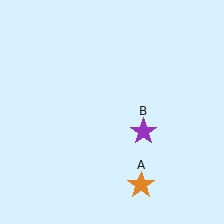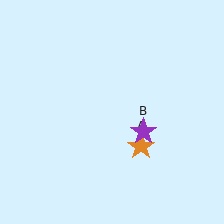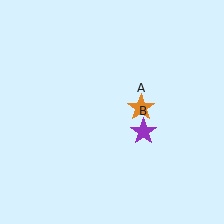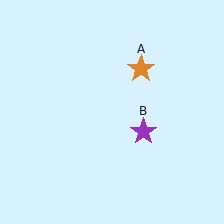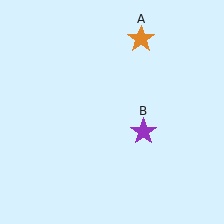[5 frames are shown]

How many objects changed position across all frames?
1 object changed position: orange star (object A).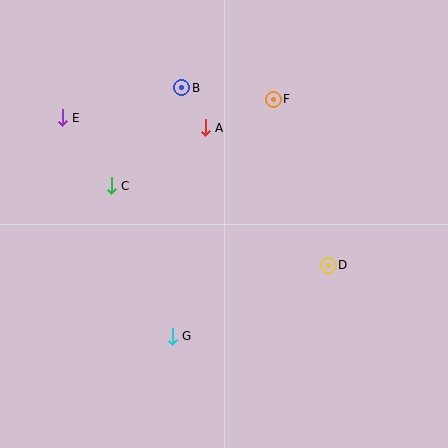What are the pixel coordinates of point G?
Point G is at (172, 336).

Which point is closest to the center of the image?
Point A at (205, 128) is closest to the center.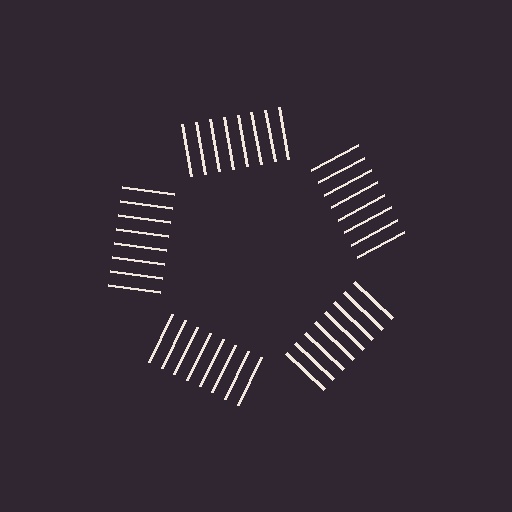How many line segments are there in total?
40 — 8 along each of the 5 edges.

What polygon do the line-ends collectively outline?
An illusory pentagon — the line segments terminate on its edges but no continuous stroke is drawn.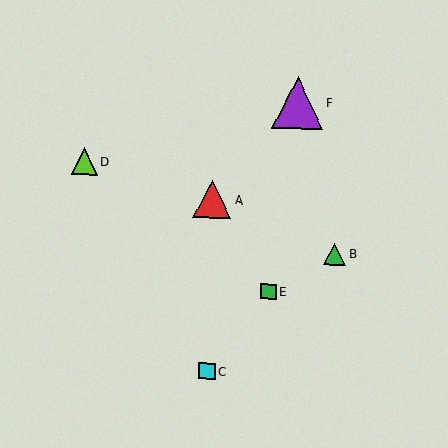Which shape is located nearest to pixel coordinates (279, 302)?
The green square (labeled E) at (268, 292) is nearest to that location.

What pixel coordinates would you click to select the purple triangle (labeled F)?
Click at (298, 103) to select the purple triangle F.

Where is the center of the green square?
The center of the green square is at (268, 292).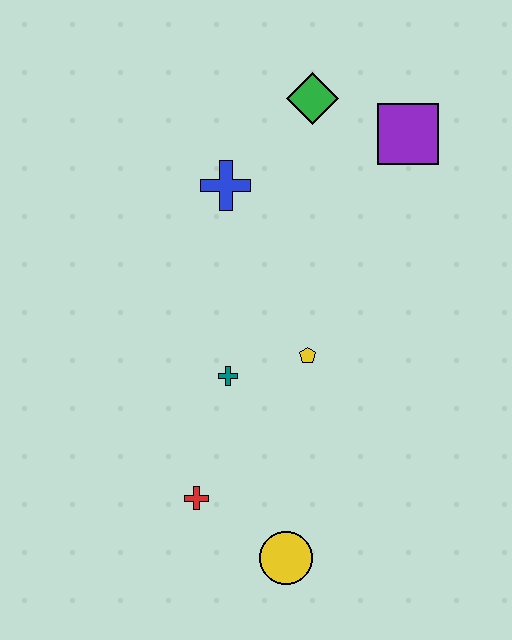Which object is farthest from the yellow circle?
The green diamond is farthest from the yellow circle.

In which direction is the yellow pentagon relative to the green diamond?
The yellow pentagon is below the green diamond.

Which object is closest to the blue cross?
The green diamond is closest to the blue cross.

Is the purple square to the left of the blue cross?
No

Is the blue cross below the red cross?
No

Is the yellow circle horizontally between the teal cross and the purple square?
Yes